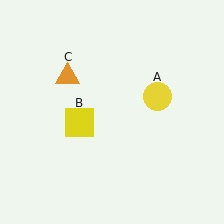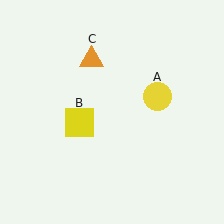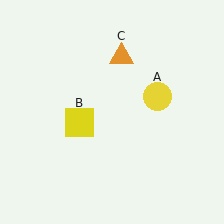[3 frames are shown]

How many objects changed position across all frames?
1 object changed position: orange triangle (object C).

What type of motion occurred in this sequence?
The orange triangle (object C) rotated clockwise around the center of the scene.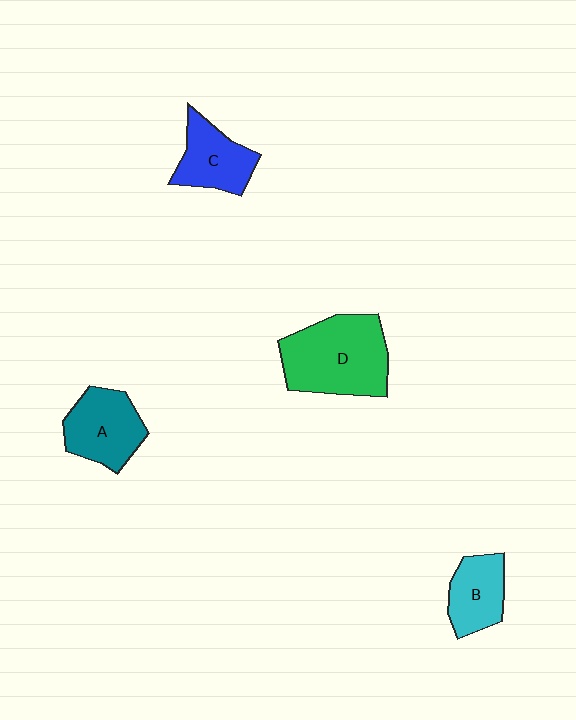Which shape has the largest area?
Shape D (green).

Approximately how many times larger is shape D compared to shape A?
Approximately 1.5 times.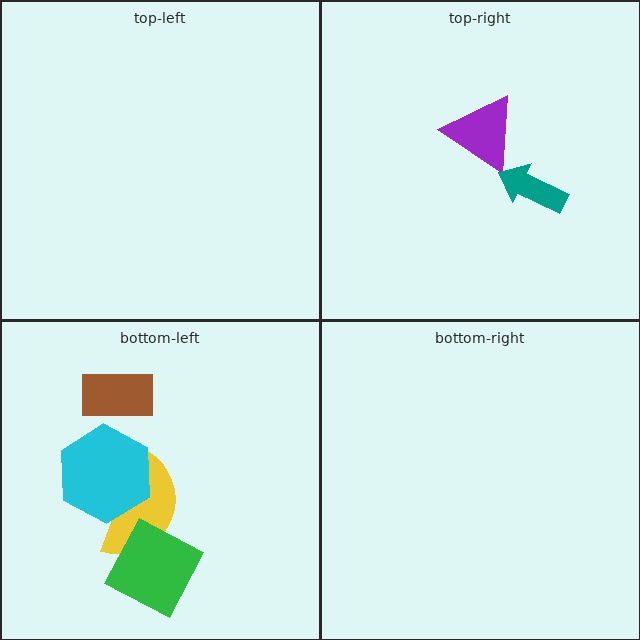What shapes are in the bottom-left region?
The yellow semicircle, the cyan hexagon, the green diamond, the brown rectangle.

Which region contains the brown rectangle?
The bottom-left region.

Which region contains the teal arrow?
The top-right region.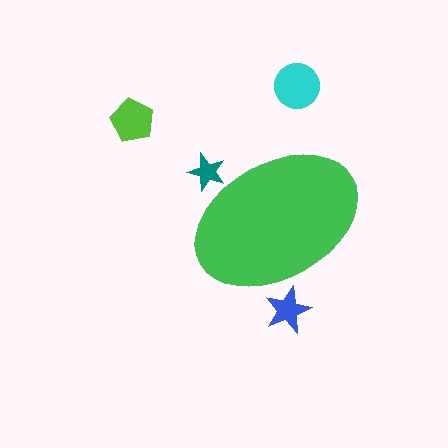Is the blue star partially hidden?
Yes, the blue star is partially hidden behind the green ellipse.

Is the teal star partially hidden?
Yes, the teal star is partially hidden behind the green ellipse.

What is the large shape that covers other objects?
A green ellipse.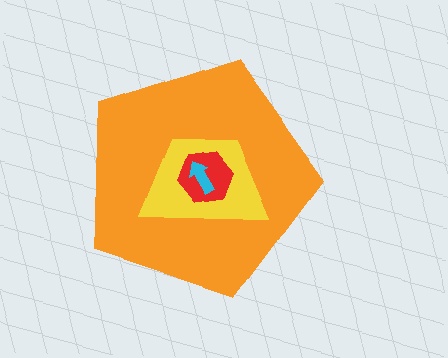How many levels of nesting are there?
4.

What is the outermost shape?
The orange pentagon.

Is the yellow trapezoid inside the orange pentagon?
Yes.